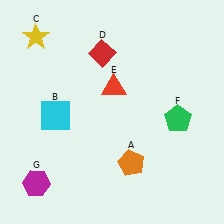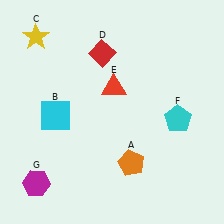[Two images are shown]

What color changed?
The pentagon (F) changed from green in Image 1 to cyan in Image 2.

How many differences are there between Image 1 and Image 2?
There is 1 difference between the two images.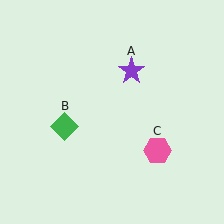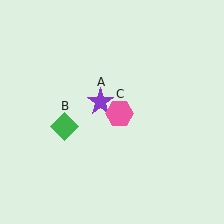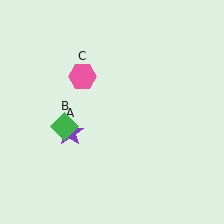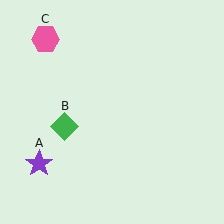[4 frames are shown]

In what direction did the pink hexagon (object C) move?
The pink hexagon (object C) moved up and to the left.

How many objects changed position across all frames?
2 objects changed position: purple star (object A), pink hexagon (object C).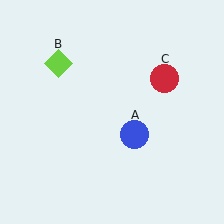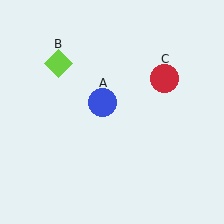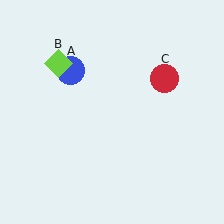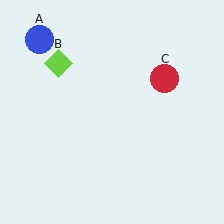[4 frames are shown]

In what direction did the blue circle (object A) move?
The blue circle (object A) moved up and to the left.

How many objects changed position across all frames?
1 object changed position: blue circle (object A).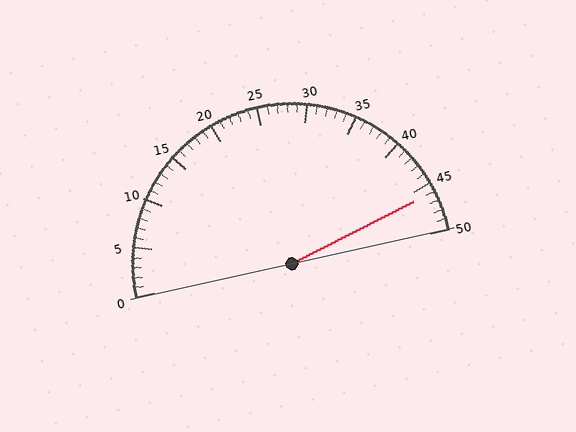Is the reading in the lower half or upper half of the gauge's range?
The reading is in the upper half of the range (0 to 50).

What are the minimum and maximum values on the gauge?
The gauge ranges from 0 to 50.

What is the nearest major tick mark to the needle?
The nearest major tick mark is 45.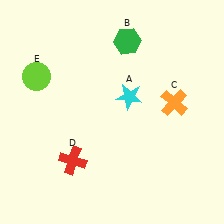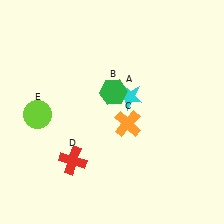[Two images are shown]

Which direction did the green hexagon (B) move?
The green hexagon (B) moved down.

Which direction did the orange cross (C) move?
The orange cross (C) moved left.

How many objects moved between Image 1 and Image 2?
3 objects moved between the two images.